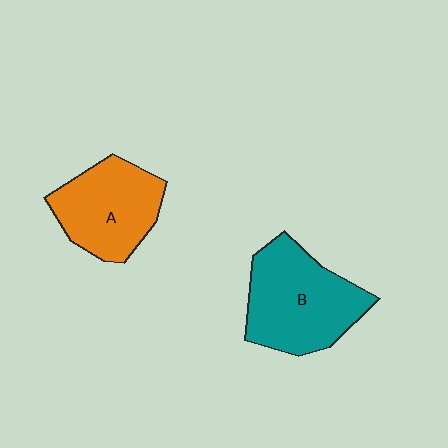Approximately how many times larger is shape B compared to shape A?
Approximately 1.2 times.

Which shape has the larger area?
Shape B (teal).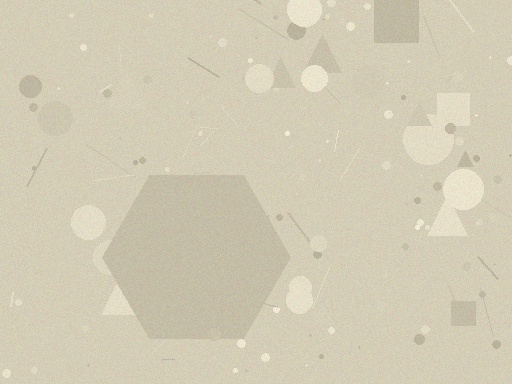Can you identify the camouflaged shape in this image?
The camouflaged shape is a hexagon.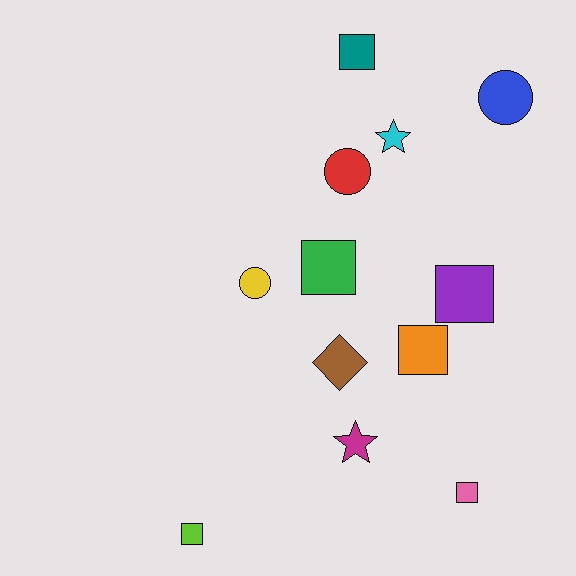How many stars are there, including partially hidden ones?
There are 2 stars.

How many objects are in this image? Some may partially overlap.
There are 12 objects.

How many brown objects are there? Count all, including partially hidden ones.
There is 1 brown object.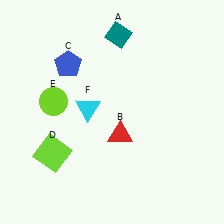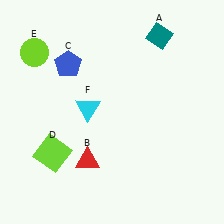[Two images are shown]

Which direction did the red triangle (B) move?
The red triangle (B) moved left.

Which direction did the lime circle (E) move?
The lime circle (E) moved up.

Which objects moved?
The objects that moved are: the teal diamond (A), the red triangle (B), the lime circle (E).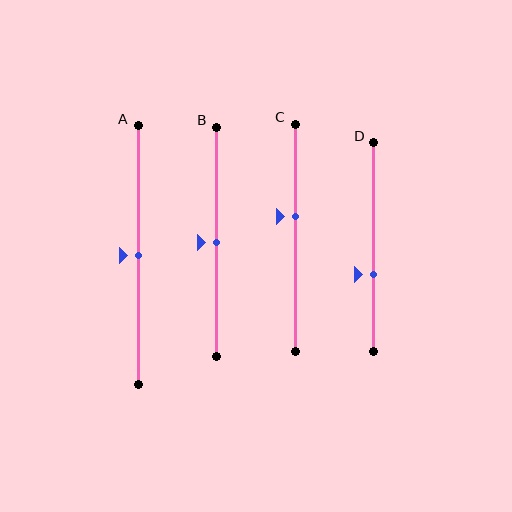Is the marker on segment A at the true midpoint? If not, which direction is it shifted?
Yes, the marker on segment A is at the true midpoint.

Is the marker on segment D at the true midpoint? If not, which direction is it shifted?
No, the marker on segment D is shifted downward by about 13% of the segment length.